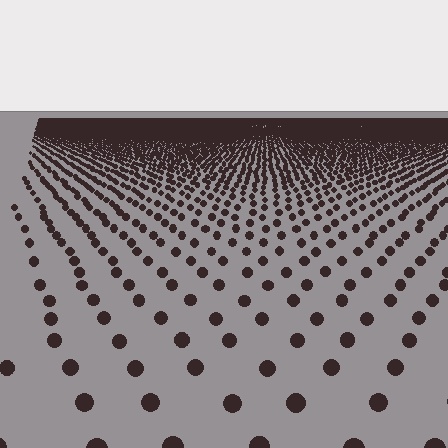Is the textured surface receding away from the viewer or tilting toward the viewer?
The surface is receding away from the viewer. Texture elements get smaller and denser toward the top.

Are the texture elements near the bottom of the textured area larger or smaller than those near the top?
Larger. Near the bottom, elements are closer to the viewer and appear at a bigger on-screen size.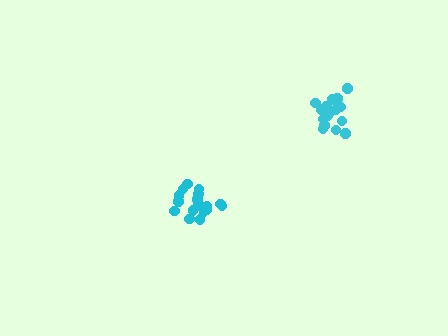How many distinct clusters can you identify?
There are 2 distinct clusters.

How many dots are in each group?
Group 1: 19 dots, Group 2: 18 dots (37 total).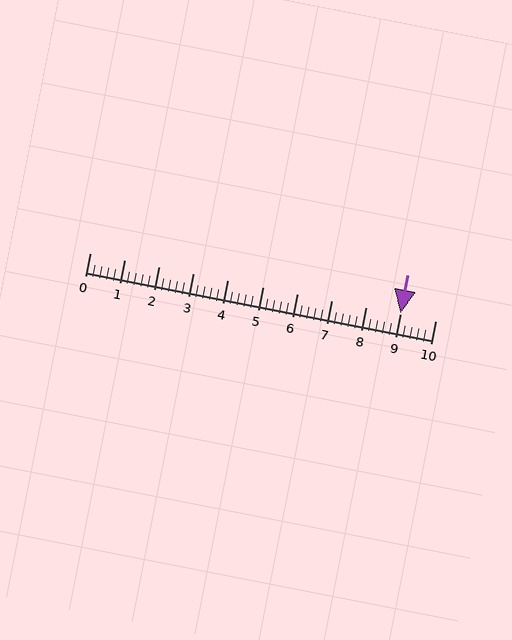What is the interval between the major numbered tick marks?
The major tick marks are spaced 1 units apart.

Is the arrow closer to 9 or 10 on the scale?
The arrow is closer to 9.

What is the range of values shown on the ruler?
The ruler shows values from 0 to 10.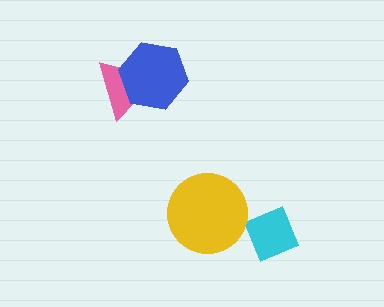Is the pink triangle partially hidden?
Yes, it is partially covered by another shape.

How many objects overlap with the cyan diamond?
0 objects overlap with the cyan diamond.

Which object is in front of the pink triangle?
The blue hexagon is in front of the pink triangle.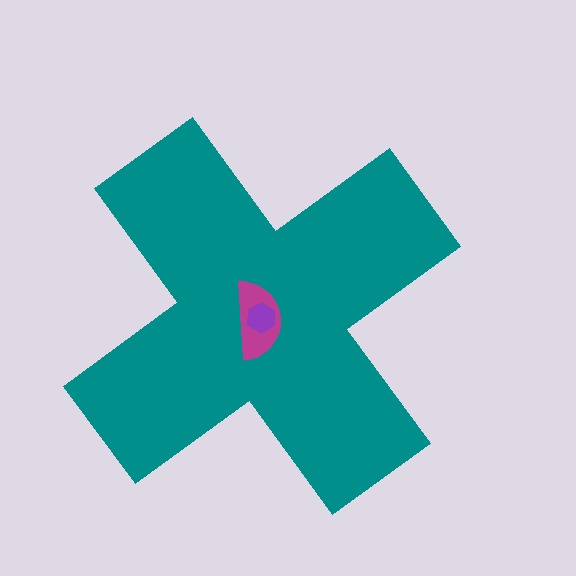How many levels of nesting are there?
3.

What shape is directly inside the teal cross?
The magenta semicircle.